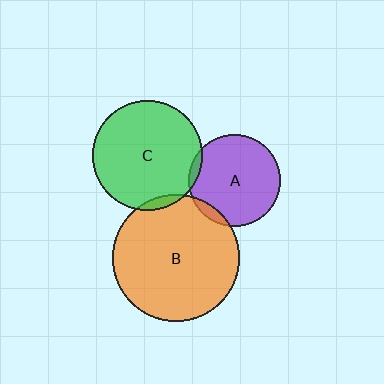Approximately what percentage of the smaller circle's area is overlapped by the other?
Approximately 5%.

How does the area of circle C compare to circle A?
Approximately 1.4 times.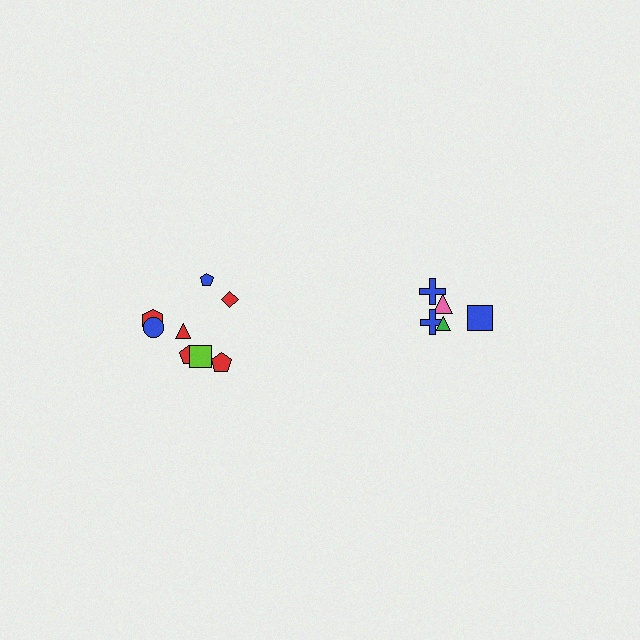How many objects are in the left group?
There are 8 objects.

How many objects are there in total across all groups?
There are 13 objects.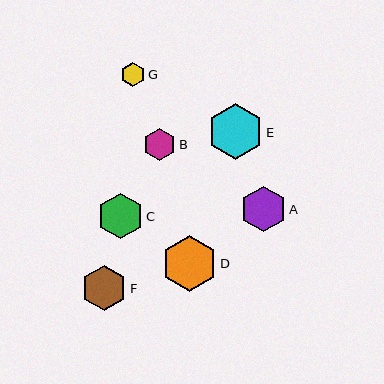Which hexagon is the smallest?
Hexagon G is the smallest with a size of approximately 24 pixels.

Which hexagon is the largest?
Hexagon E is the largest with a size of approximately 55 pixels.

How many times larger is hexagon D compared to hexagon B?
Hexagon D is approximately 1.7 times the size of hexagon B.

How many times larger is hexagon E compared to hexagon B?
Hexagon E is approximately 1.7 times the size of hexagon B.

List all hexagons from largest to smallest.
From largest to smallest: E, D, A, C, F, B, G.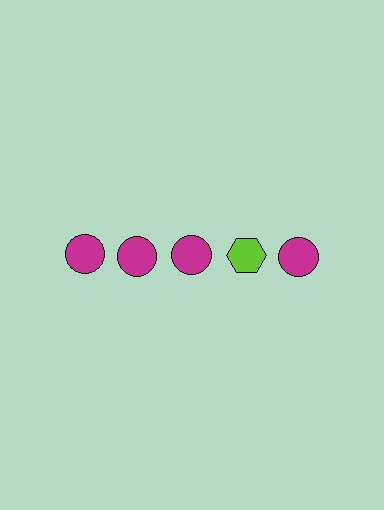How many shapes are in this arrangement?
There are 5 shapes arranged in a grid pattern.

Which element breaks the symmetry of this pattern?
The lime hexagon in the top row, second from right column breaks the symmetry. All other shapes are magenta circles.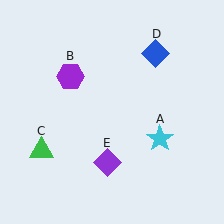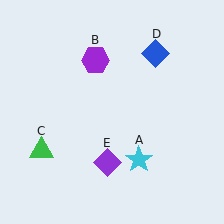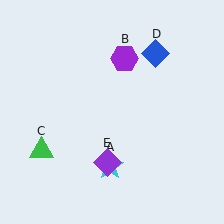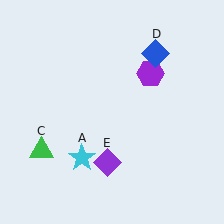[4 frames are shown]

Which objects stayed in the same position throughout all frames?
Green triangle (object C) and blue diamond (object D) and purple diamond (object E) remained stationary.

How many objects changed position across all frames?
2 objects changed position: cyan star (object A), purple hexagon (object B).